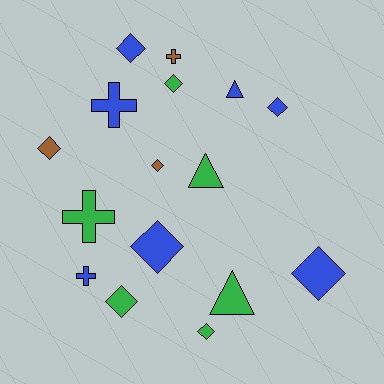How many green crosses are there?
There is 1 green cross.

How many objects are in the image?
There are 16 objects.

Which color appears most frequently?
Blue, with 7 objects.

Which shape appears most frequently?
Diamond, with 9 objects.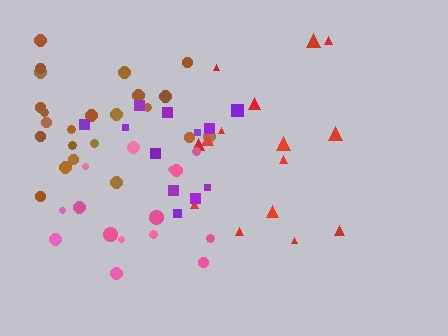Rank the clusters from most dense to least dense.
brown, purple, pink, red.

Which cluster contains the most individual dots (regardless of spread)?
Brown (23).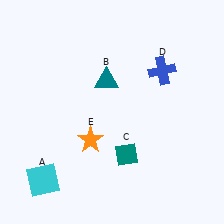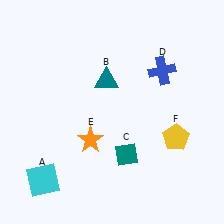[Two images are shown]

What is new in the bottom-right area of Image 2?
A yellow pentagon (F) was added in the bottom-right area of Image 2.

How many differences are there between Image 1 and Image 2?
There is 1 difference between the two images.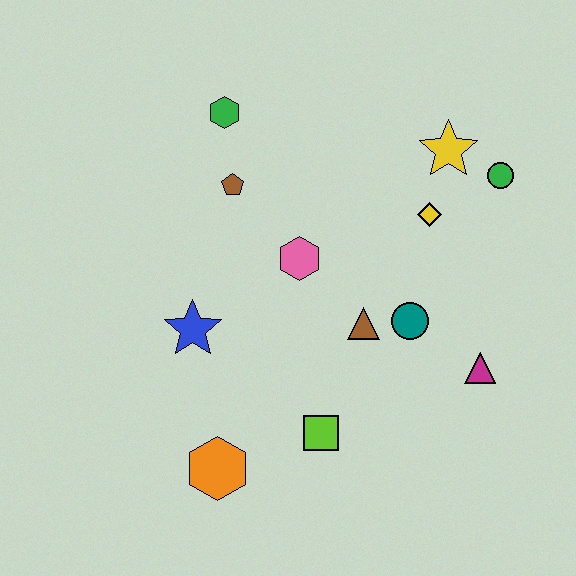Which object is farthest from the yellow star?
The orange hexagon is farthest from the yellow star.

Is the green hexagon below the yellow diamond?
No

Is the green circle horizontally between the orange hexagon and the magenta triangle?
No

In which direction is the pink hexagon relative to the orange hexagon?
The pink hexagon is above the orange hexagon.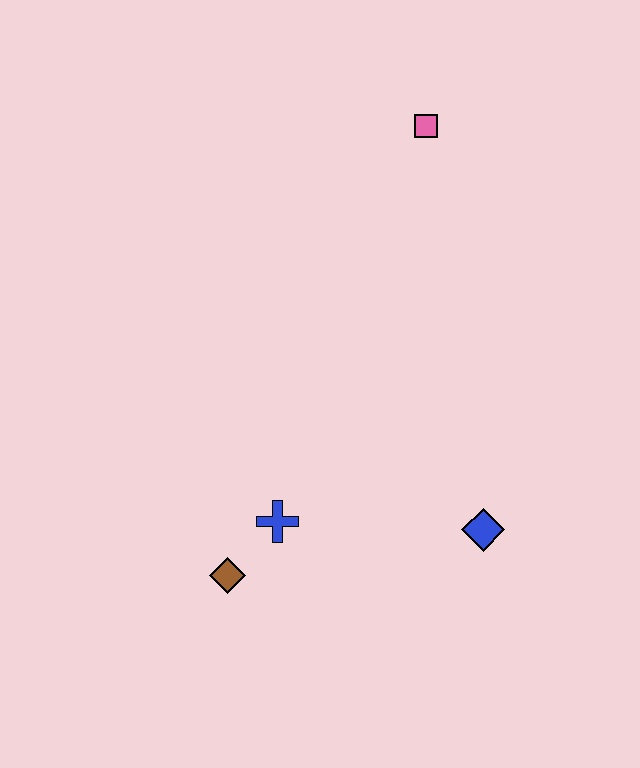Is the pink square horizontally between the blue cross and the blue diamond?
Yes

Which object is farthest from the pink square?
The brown diamond is farthest from the pink square.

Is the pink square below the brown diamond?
No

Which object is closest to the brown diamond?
The blue cross is closest to the brown diamond.